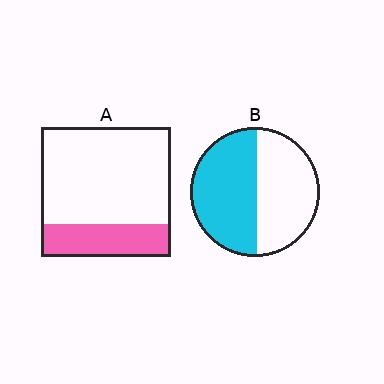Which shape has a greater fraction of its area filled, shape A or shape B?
Shape B.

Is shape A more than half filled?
No.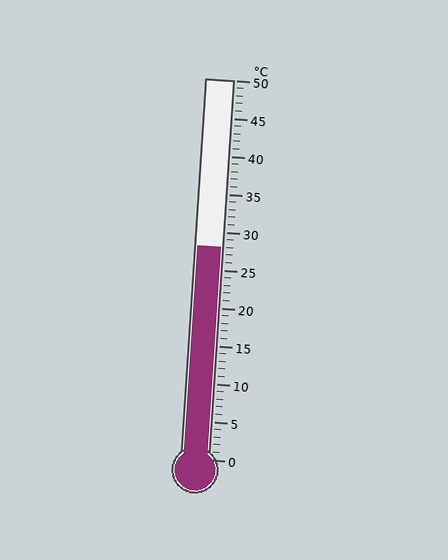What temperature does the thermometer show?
The thermometer shows approximately 28°C.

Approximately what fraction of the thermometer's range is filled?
The thermometer is filled to approximately 55% of its range.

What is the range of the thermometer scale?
The thermometer scale ranges from 0°C to 50°C.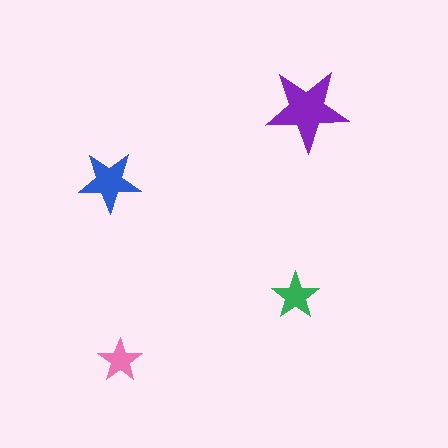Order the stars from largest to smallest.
the purple one, the blue one, the green one, the pink one.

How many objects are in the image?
There are 4 objects in the image.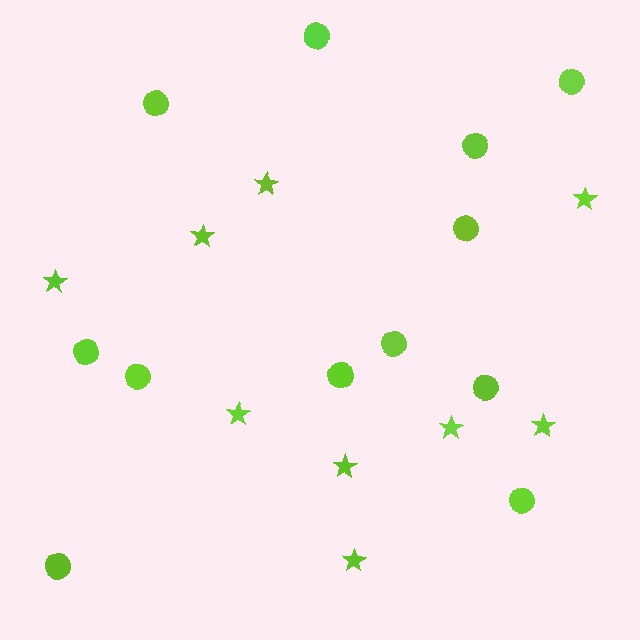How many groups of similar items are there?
There are 2 groups: one group of circles (12) and one group of stars (9).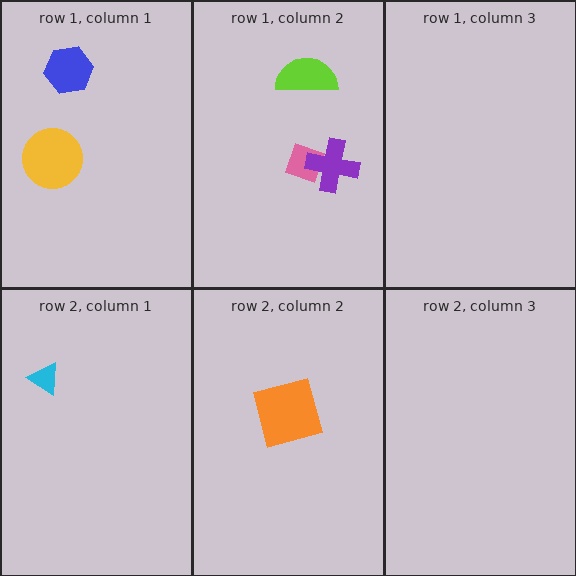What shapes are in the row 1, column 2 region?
The pink diamond, the purple cross, the lime semicircle.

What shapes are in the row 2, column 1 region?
The cyan triangle.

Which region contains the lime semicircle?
The row 1, column 2 region.